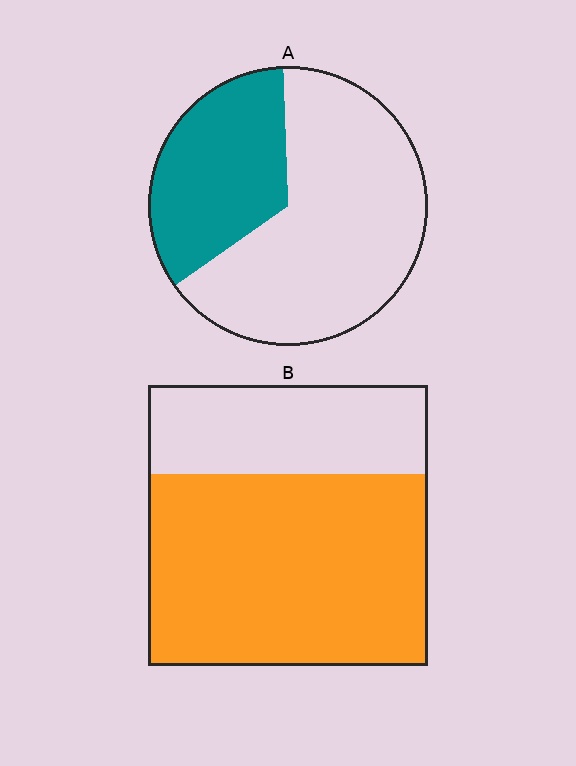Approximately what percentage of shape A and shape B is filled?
A is approximately 35% and B is approximately 70%.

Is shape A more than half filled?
No.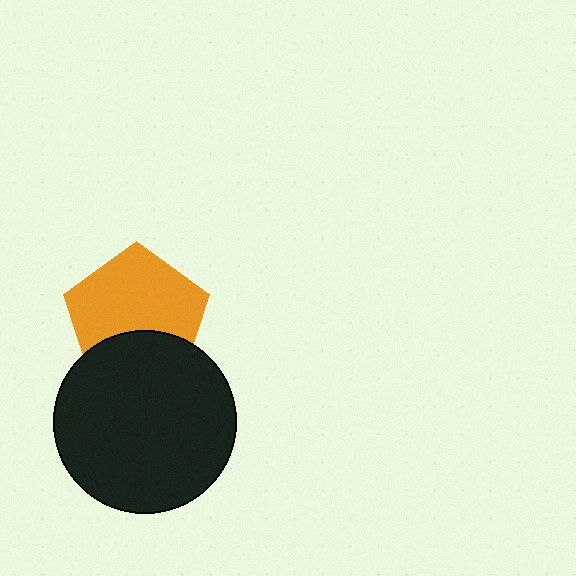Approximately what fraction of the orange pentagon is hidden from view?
Roughly 33% of the orange pentagon is hidden behind the black circle.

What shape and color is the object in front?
The object in front is a black circle.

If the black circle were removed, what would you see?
You would see the complete orange pentagon.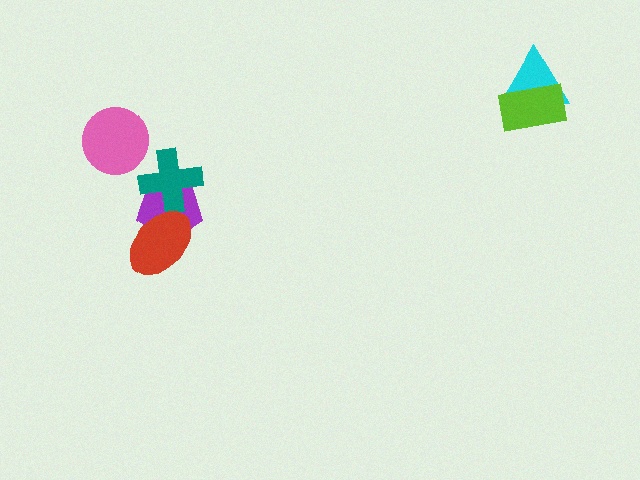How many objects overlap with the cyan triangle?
1 object overlaps with the cyan triangle.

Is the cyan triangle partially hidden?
Yes, it is partially covered by another shape.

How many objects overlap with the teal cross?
1 object overlaps with the teal cross.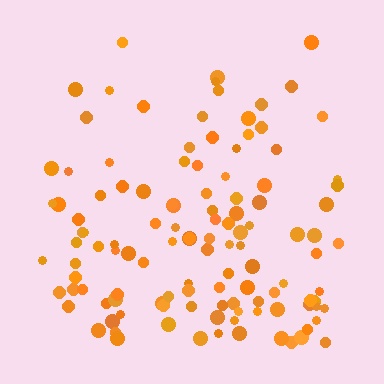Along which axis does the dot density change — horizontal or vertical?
Vertical.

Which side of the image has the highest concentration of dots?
The bottom.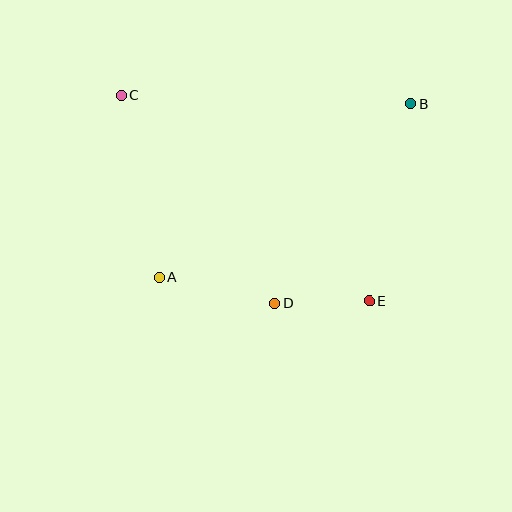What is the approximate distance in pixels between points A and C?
The distance between A and C is approximately 186 pixels.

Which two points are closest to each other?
Points D and E are closest to each other.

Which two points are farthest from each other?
Points C and E are farthest from each other.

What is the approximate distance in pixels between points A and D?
The distance between A and D is approximately 119 pixels.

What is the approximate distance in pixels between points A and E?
The distance between A and E is approximately 212 pixels.